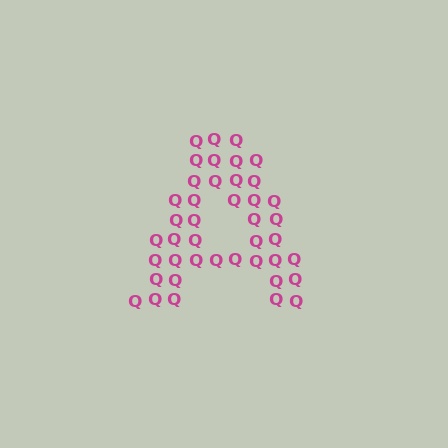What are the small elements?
The small elements are letter Q's.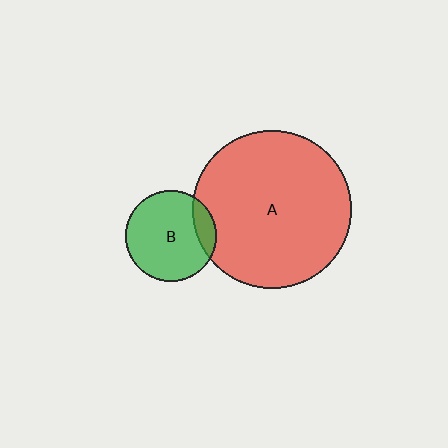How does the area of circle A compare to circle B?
Approximately 3.0 times.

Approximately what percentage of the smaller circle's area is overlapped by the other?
Approximately 15%.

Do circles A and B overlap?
Yes.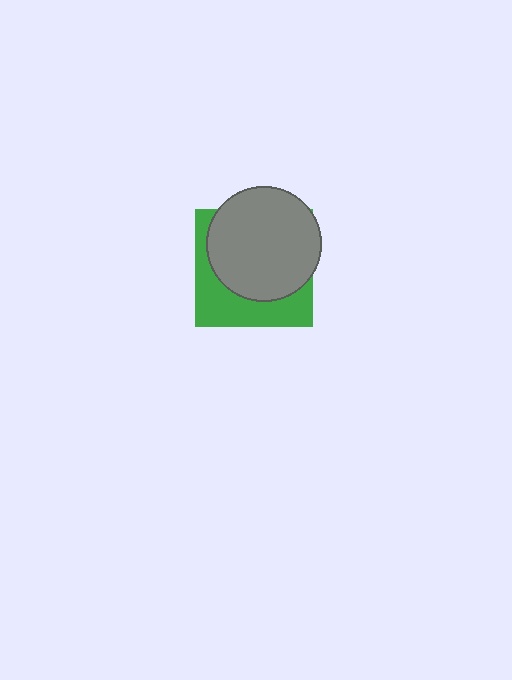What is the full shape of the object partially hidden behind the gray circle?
The partially hidden object is a green square.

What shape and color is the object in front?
The object in front is a gray circle.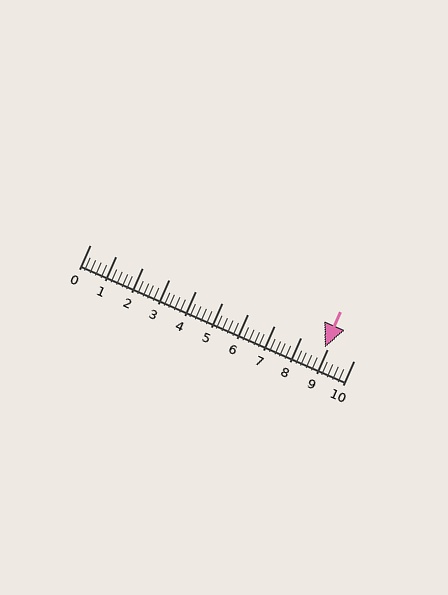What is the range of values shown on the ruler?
The ruler shows values from 0 to 10.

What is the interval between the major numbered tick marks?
The major tick marks are spaced 1 units apart.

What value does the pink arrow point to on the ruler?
The pink arrow points to approximately 8.9.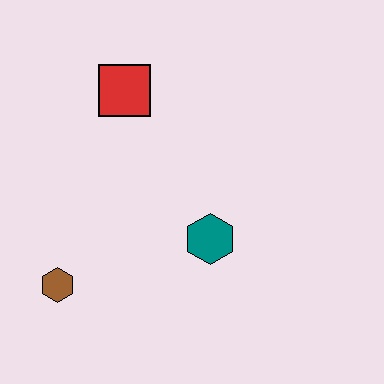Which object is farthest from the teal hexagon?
The red square is farthest from the teal hexagon.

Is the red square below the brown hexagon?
No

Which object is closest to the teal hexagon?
The brown hexagon is closest to the teal hexagon.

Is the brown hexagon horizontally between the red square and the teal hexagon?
No